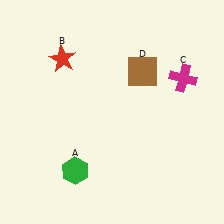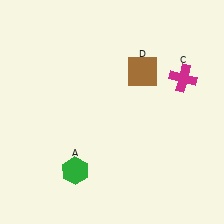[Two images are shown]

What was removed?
The red star (B) was removed in Image 2.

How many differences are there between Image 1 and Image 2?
There is 1 difference between the two images.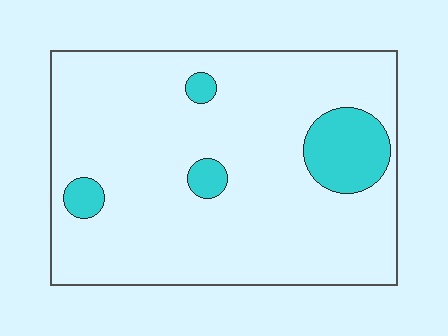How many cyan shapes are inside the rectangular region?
4.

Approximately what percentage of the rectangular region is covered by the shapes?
Approximately 10%.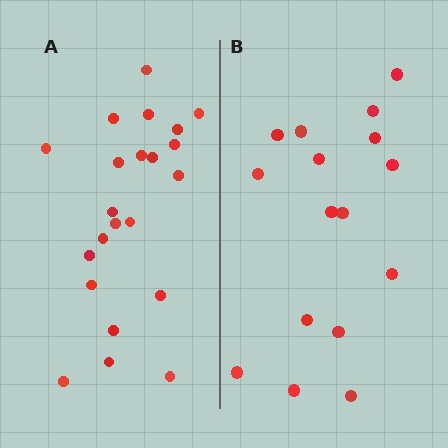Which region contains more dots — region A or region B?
Region A (the left region) has more dots.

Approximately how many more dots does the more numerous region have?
Region A has about 6 more dots than region B.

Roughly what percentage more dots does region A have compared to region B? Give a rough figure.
About 40% more.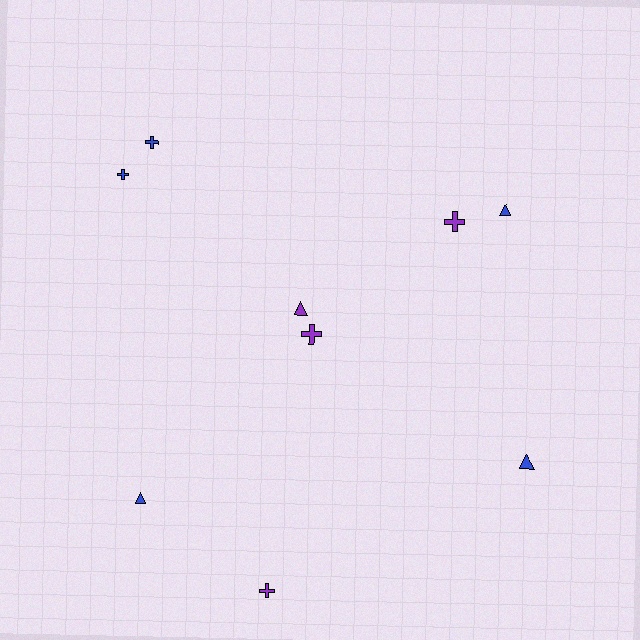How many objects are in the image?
There are 9 objects.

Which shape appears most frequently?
Cross, with 5 objects.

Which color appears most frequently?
Blue, with 5 objects.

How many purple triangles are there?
There is 1 purple triangle.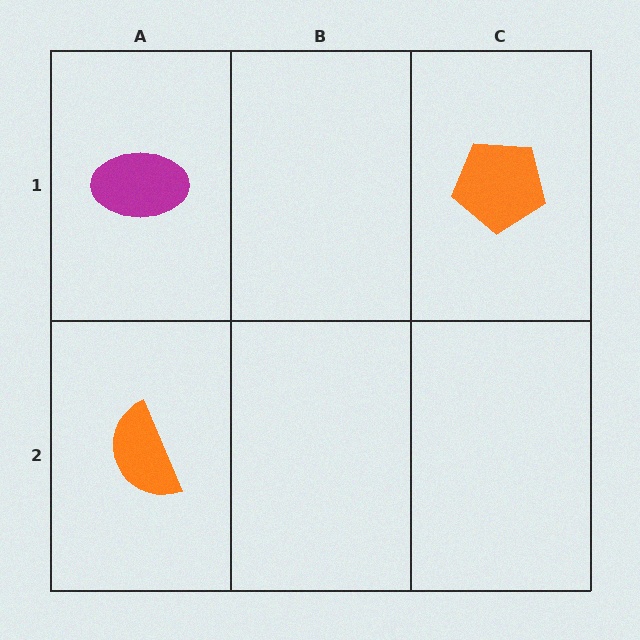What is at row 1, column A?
A magenta ellipse.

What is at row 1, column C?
An orange pentagon.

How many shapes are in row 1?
2 shapes.